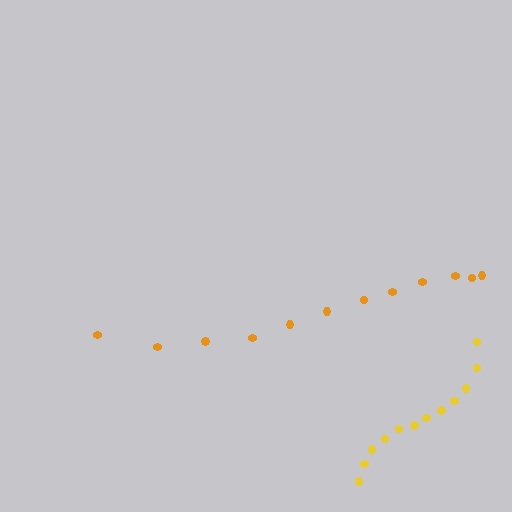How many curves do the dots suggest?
There are 2 distinct paths.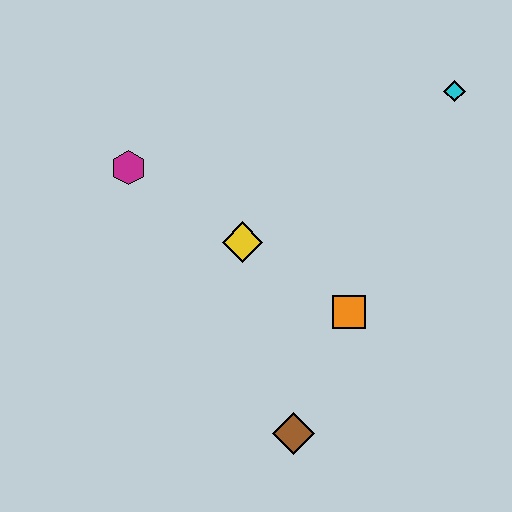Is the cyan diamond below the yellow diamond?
No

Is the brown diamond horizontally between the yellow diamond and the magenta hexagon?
No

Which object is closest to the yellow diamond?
The orange square is closest to the yellow diamond.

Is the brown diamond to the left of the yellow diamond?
No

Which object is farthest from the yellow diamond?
The cyan diamond is farthest from the yellow diamond.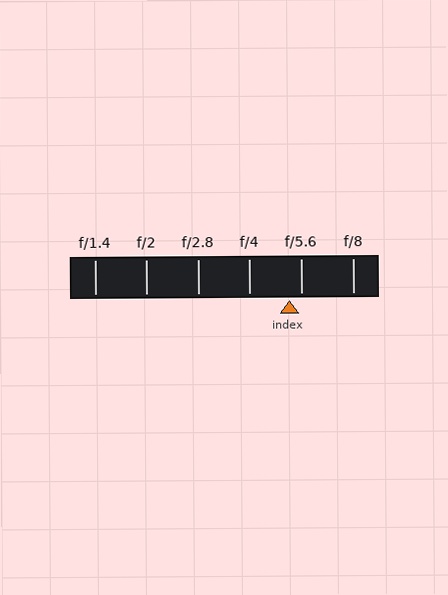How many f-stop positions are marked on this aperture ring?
There are 6 f-stop positions marked.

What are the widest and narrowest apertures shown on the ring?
The widest aperture shown is f/1.4 and the narrowest is f/8.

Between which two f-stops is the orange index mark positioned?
The index mark is between f/4 and f/5.6.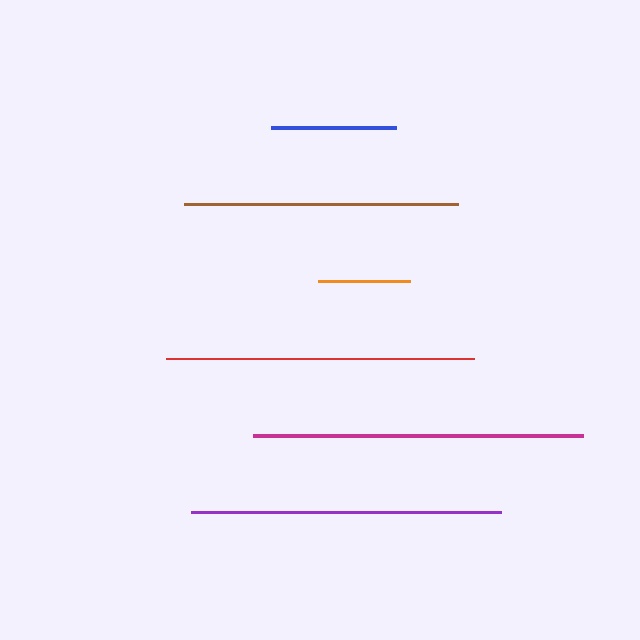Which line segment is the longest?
The magenta line is the longest at approximately 331 pixels.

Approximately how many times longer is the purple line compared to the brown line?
The purple line is approximately 1.1 times the length of the brown line.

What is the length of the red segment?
The red segment is approximately 308 pixels long.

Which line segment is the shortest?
The orange line is the shortest at approximately 93 pixels.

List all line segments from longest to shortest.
From longest to shortest: magenta, purple, red, brown, blue, orange.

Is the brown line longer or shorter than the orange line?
The brown line is longer than the orange line.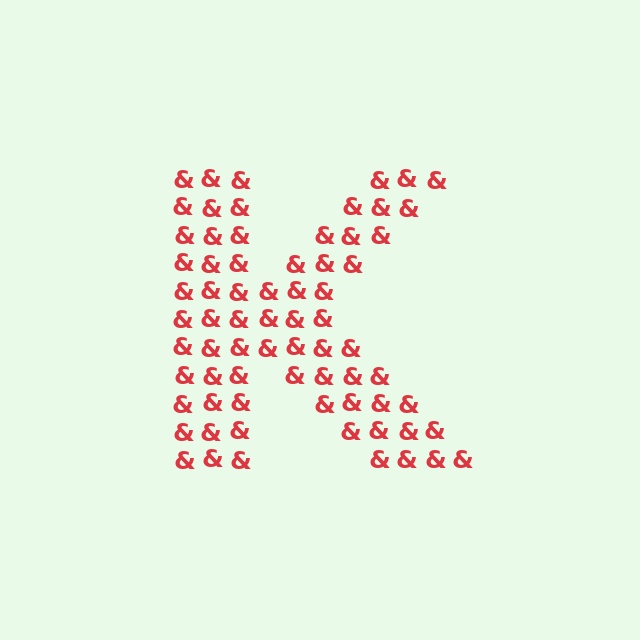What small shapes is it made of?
It is made of small ampersands.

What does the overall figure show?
The overall figure shows the letter K.